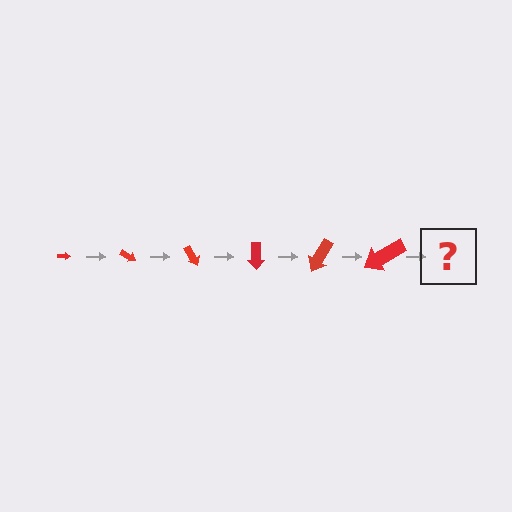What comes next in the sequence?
The next element should be an arrow, larger than the previous one and rotated 180 degrees from the start.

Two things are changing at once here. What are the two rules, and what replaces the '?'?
The two rules are that the arrow grows larger each step and it rotates 30 degrees each step. The '?' should be an arrow, larger than the previous one and rotated 180 degrees from the start.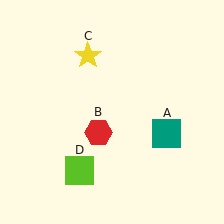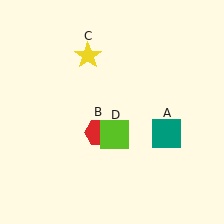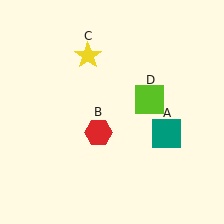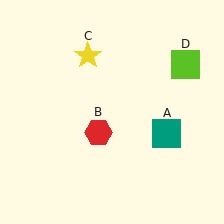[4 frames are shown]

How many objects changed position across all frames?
1 object changed position: lime square (object D).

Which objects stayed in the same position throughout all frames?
Teal square (object A) and red hexagon (object B) and yellow star (object C) remained stationary.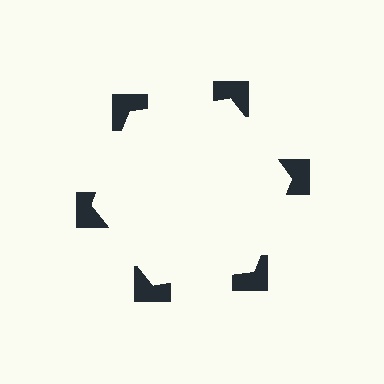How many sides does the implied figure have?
6 sides.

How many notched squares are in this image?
There are 6 — one at each vertex of the illusory hexagon.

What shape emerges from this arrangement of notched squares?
An illusory hexagon — its edges are inferred from the aligned wedge cuts in the notched squares, not physically drawn.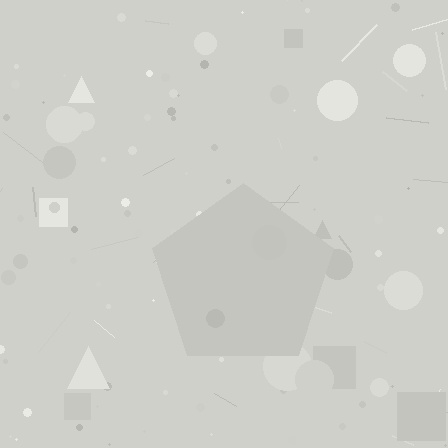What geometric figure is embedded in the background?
A pentagon is embedded in the background.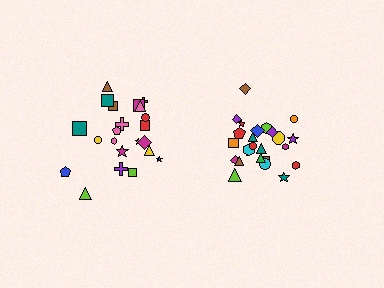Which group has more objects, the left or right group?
The right group.